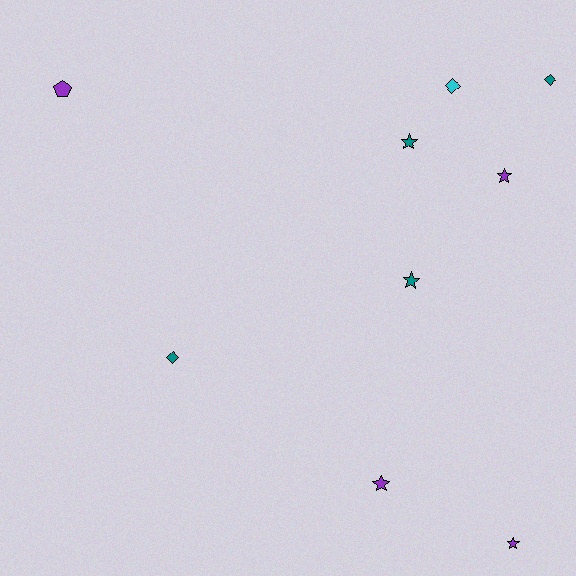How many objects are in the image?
There are 9 objects.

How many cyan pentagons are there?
There are no cyan pentagons.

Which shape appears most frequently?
Star, with 5 objects.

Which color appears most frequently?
Teal, with 4 objects.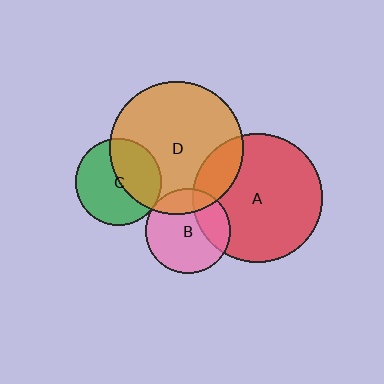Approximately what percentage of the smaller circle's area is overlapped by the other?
Approximately 25%.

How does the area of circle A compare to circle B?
Approximately 2.3 times.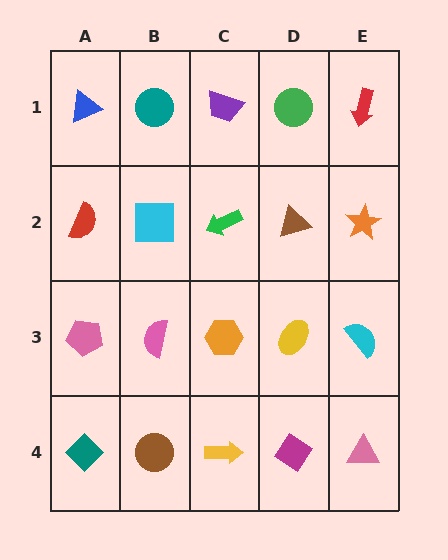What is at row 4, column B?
A brown circle.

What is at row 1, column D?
A green circle.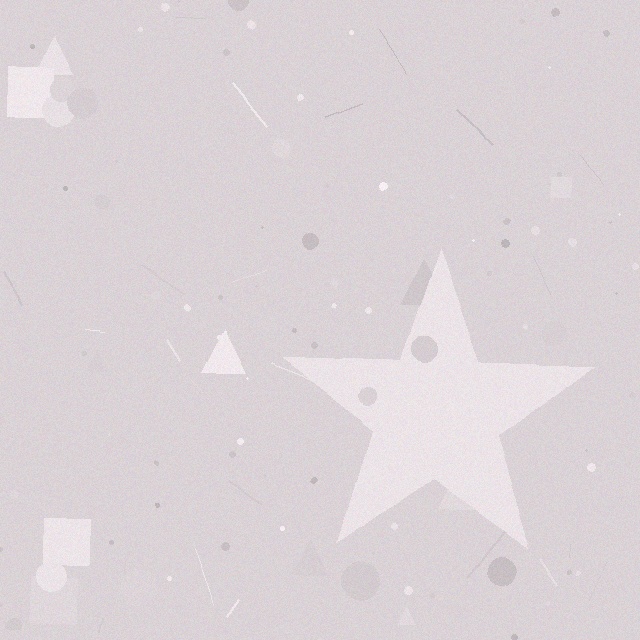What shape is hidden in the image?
A star is hidden in the image.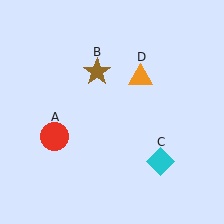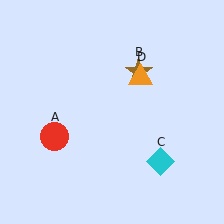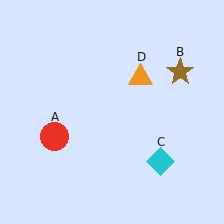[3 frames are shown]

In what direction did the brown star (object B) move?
The brown star (object B) moved right.